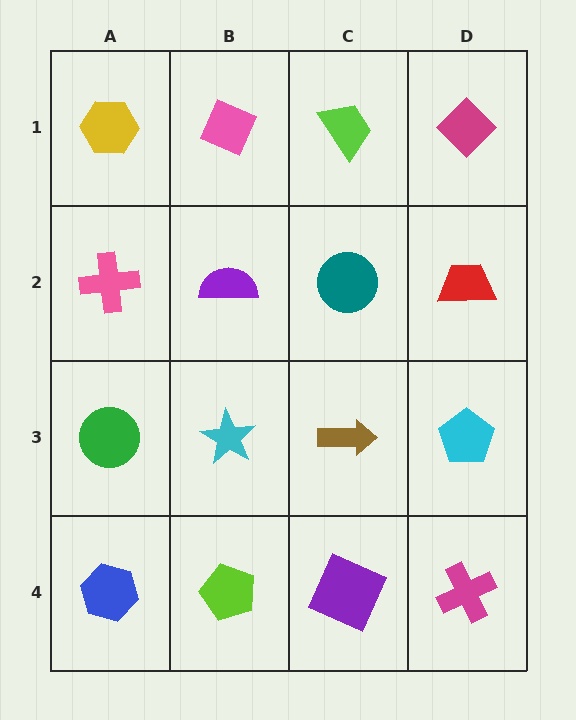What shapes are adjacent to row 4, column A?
A green circle (row 3, column A), a lime pentagon (row 4, column B).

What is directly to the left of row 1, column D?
A lime trapezoid.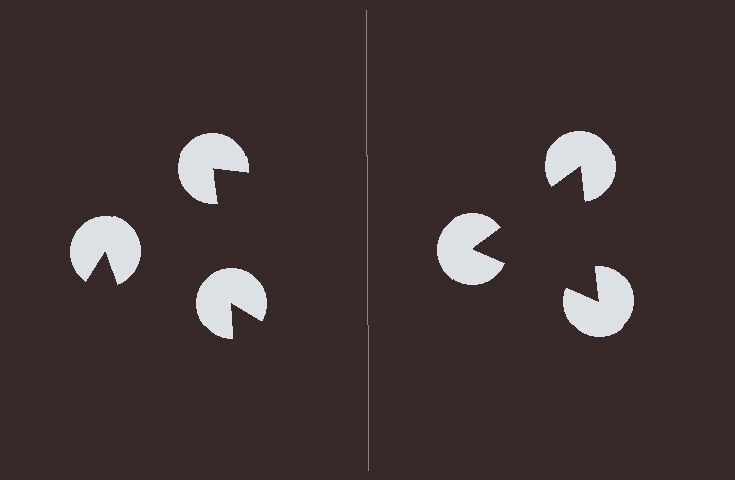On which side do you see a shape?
An illusory triangle appears on the right side. On the left side the wedge cuts are rotated, so no coherent shape forms.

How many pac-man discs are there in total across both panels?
6 — 3 on each side.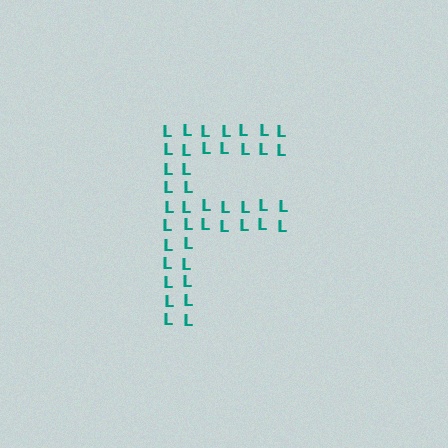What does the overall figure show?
The overall figure shows the letter F.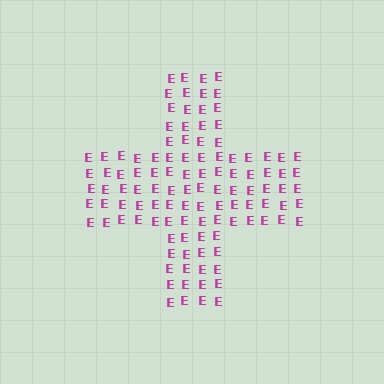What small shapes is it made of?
It is made of small letter E's.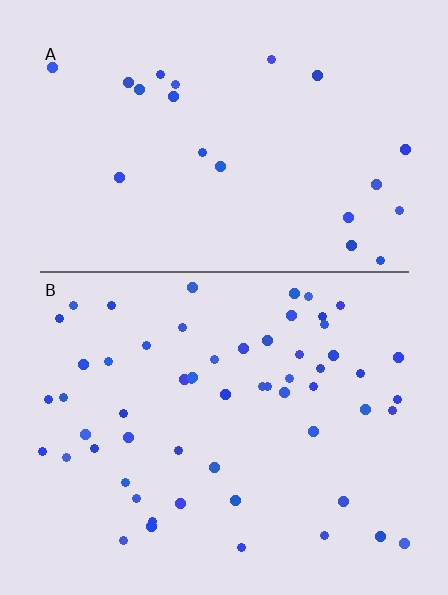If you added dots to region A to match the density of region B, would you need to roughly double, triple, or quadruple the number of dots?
Approximately triple.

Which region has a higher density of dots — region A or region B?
B (the bottom).